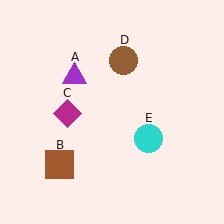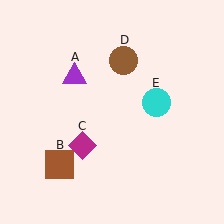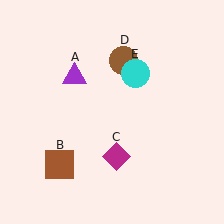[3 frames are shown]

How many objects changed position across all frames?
2 objects changed position: magenta diamond (object C), cyan circle (object E).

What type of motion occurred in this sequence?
The magenta diamond (object C), cyan circle (object E) rotated counterclockwise around the center of the scene.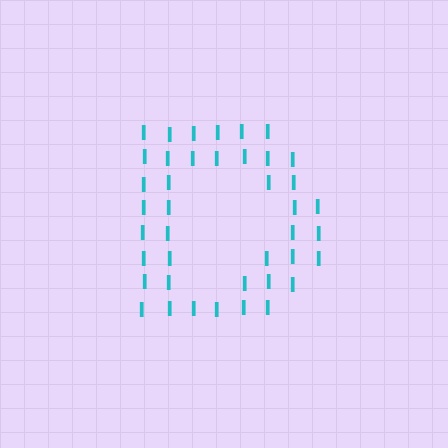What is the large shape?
The large shape is the letter D.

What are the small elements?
The small elements are letter I's.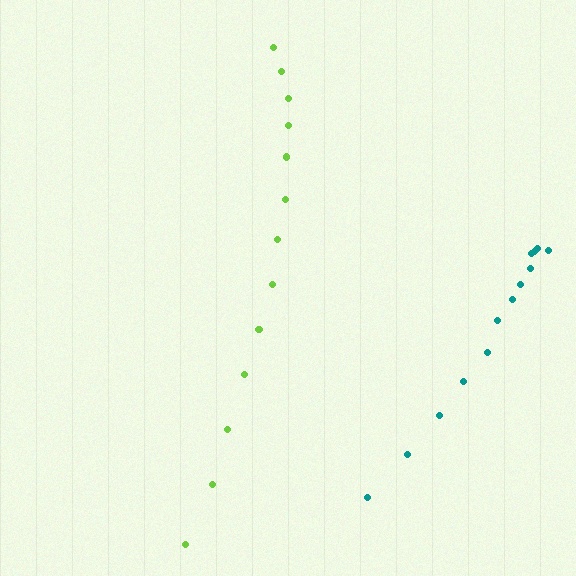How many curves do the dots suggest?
There are 2 distinct paths.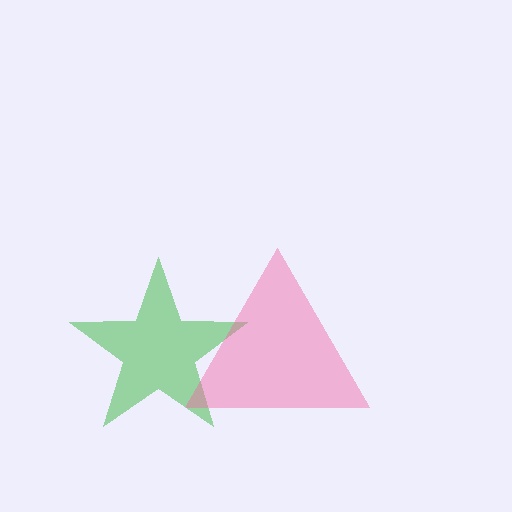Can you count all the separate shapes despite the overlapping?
Yes, there are 2 separate shapes.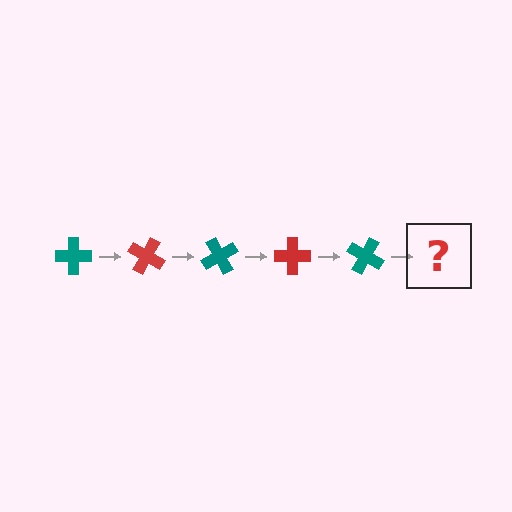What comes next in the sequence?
The next element should be a red cross, rotated 150 degrees from the start.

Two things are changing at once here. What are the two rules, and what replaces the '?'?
The two rules are that it rotates 30 degrees each step and the color cycles through teal and red. The '?' should be a red cross, rotated 150 degrees from the start.